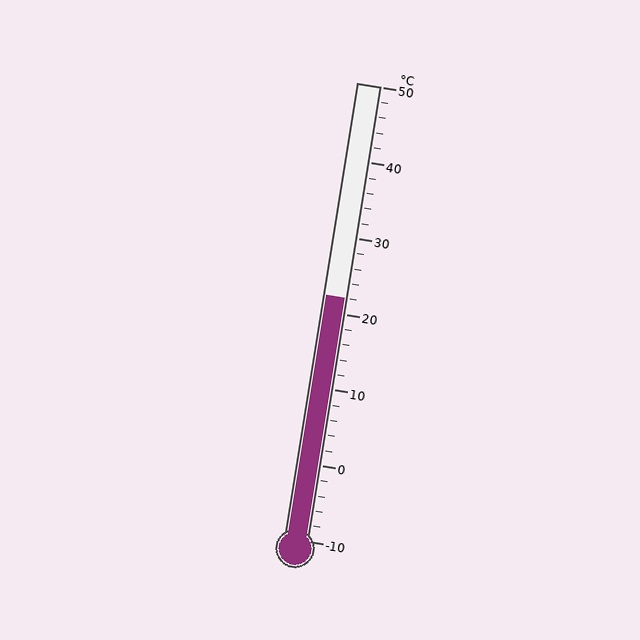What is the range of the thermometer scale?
The thermometer scale ranges from -10°C to 50°C.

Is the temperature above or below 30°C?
The temperature is below 30°C.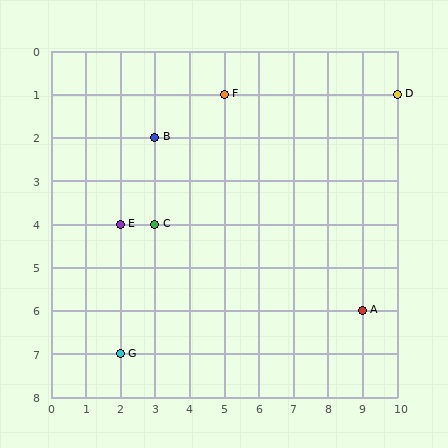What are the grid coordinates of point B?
Point B is at grid coordinates (3, 2).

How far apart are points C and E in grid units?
Points C and E are 1 column apart.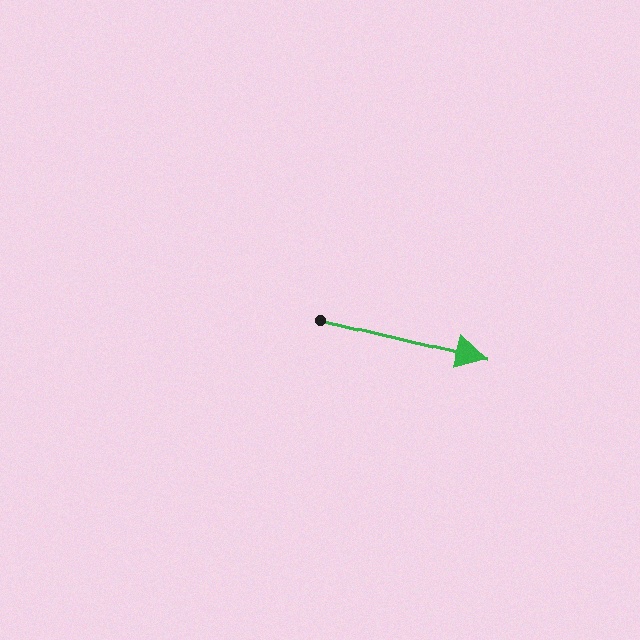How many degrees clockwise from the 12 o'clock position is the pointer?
Approximately 104 degrees.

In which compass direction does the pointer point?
East.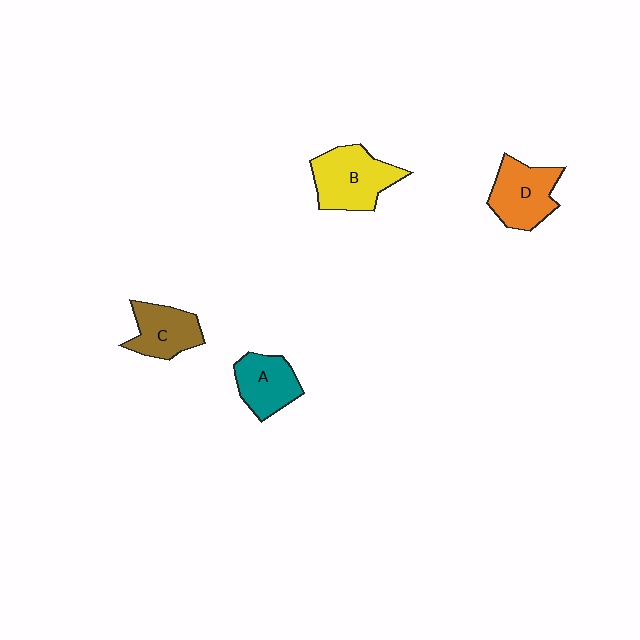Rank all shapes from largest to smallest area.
From largest to smallest: B (yellow), D (orange), C (brown), A (teal).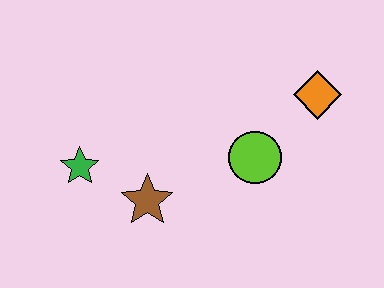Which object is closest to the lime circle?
The orange diamond is closest to the lime circle.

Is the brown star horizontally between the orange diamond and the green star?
Yes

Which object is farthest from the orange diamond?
The green star is farthest from the orange diamond.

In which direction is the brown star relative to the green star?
The brown star is to the right of the green star.